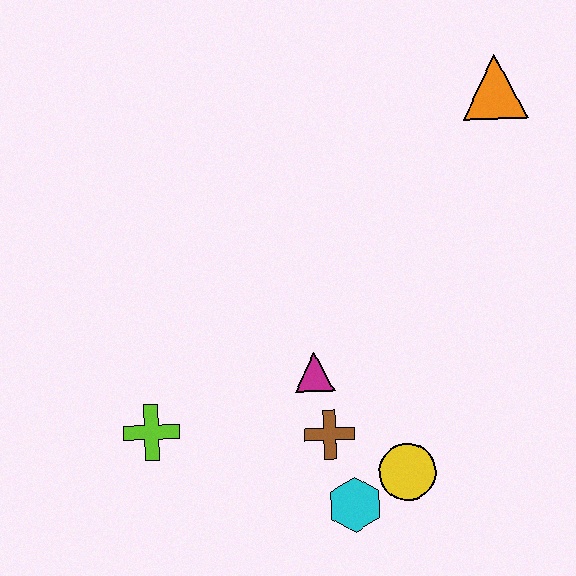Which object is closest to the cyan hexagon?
The yellow circle is closest to the cyan hexagon.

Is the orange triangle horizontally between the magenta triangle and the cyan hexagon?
No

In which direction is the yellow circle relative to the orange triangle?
The yellow circle is below the orange triangle.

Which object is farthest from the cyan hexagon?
The orange triangle is farthest from the cyan hexagon.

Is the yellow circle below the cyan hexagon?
No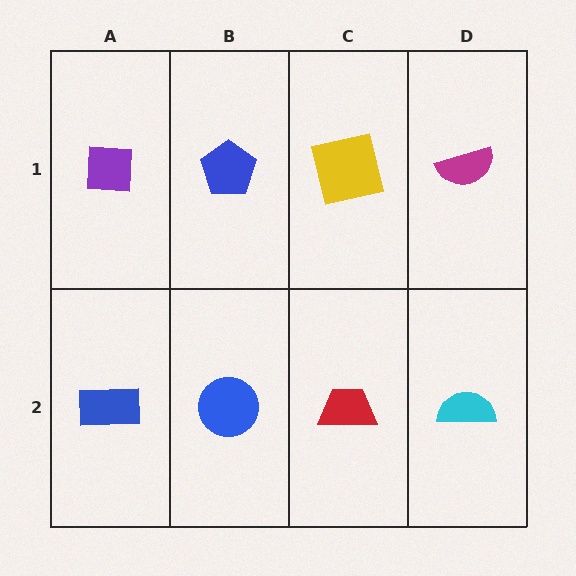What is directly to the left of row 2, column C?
A blue circle.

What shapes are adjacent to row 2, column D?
A magenta semicircle (row 1, column D), a red trapezoid (row 2, column C).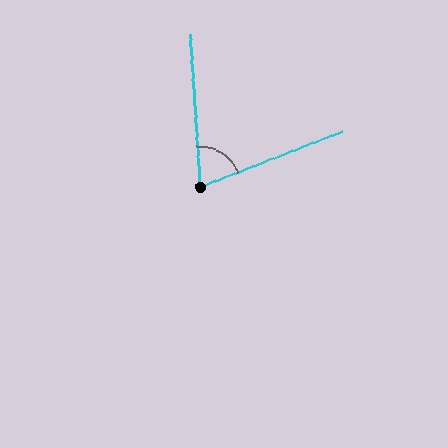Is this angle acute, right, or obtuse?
It is acute.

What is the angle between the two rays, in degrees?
Approximately 72 degrees.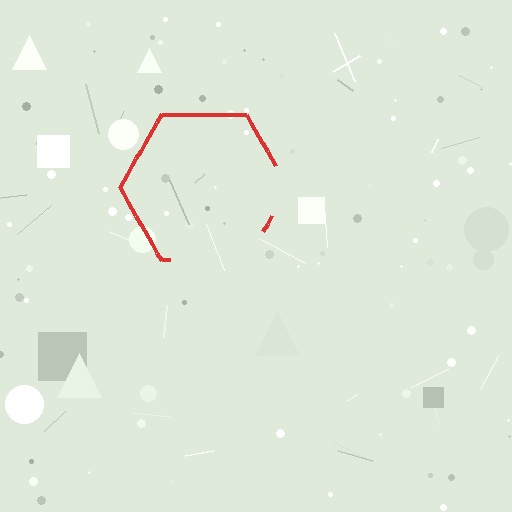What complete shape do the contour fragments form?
The contour fragments form a hexagon.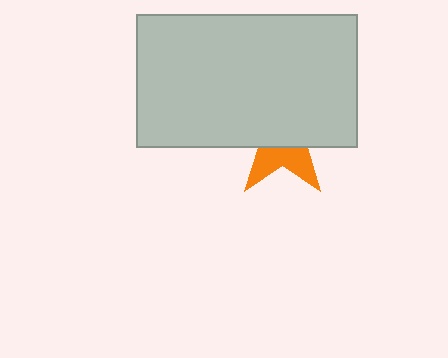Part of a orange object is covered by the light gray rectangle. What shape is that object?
It is a star.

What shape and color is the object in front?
The object in front is a light gray rectangle.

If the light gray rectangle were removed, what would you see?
You would see the complete orange star.